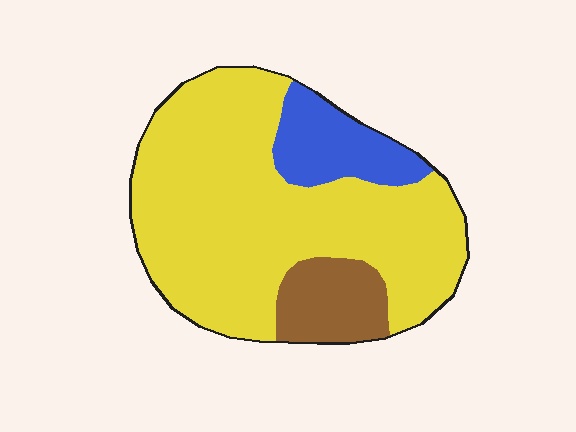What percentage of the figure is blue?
Blue takes up less than a sixth of the figure.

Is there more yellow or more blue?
Yellow.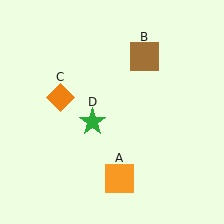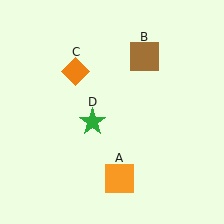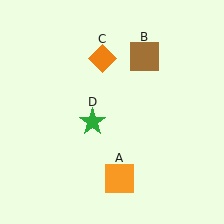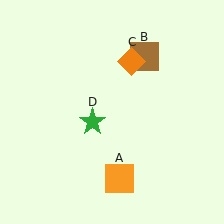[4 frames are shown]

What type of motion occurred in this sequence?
The orange diamond (object C) rotated clockwise around the center of the scene.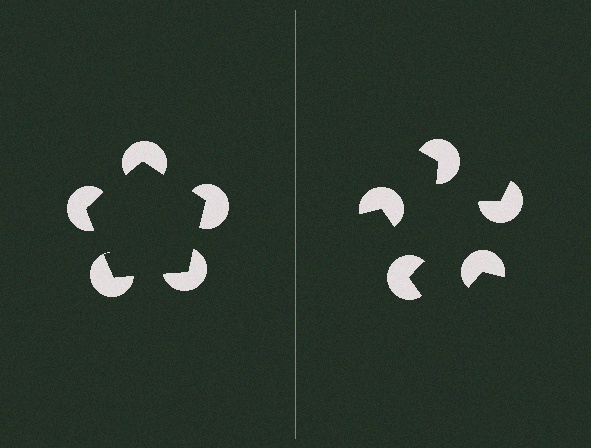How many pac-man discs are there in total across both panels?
10 — 5 on each side.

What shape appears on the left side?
An illusory pentagon.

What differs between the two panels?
The pac-man discs are positioned identically on both sides; only the wedge orientations differ. On the left they align to a pentagon; on the right they are misaligned.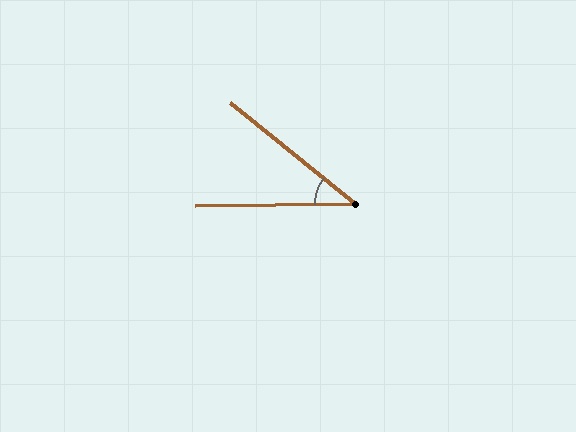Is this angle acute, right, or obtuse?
It is acute.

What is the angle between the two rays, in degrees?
Approximately 40 degrees.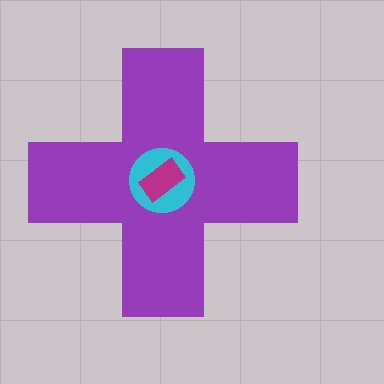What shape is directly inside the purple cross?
The cyan circle.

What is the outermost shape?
The purple cross.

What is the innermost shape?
The magenta rectangle.